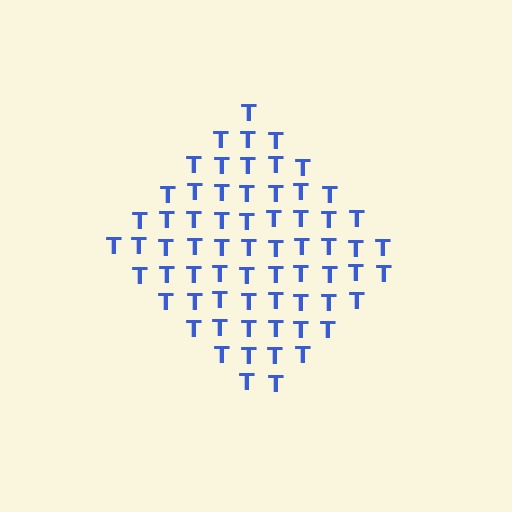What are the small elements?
The small elements are letter T's.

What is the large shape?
The large shape is a diamond.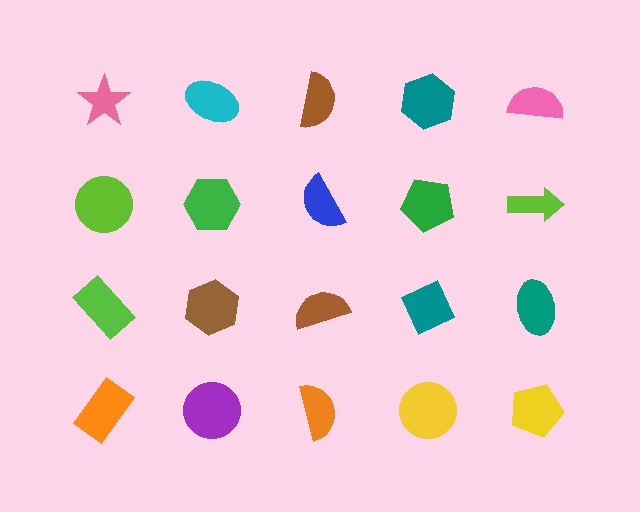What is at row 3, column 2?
A brown hexagon.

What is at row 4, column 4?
A yellow circle.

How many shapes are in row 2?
5 shapes.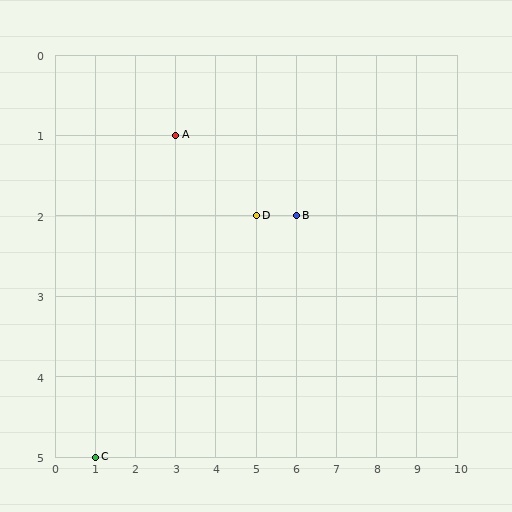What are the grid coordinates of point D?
Point D is at grid coordinates (5, 2).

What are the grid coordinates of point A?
Point A is at grid coordinates (3, 1).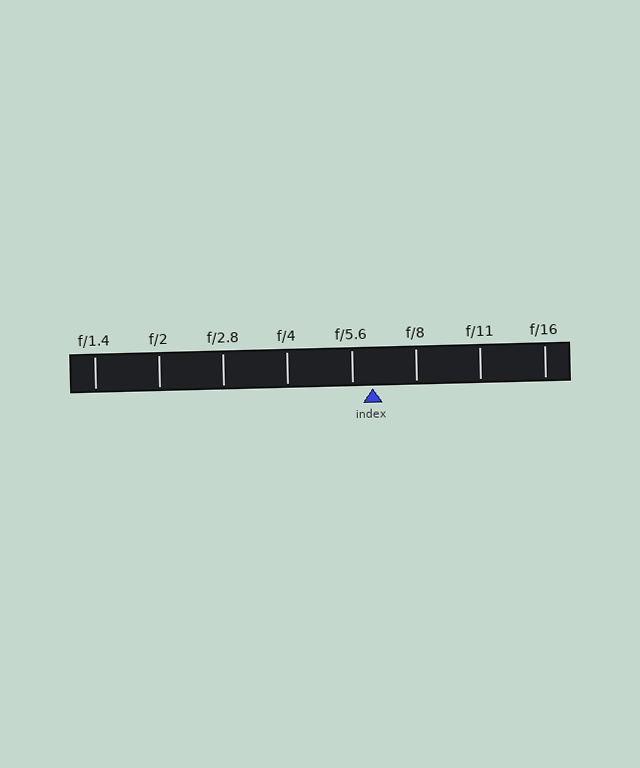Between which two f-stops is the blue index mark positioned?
The index mark is between f/5.6 and f/8.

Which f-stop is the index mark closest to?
The index mark is closest to f/5.6.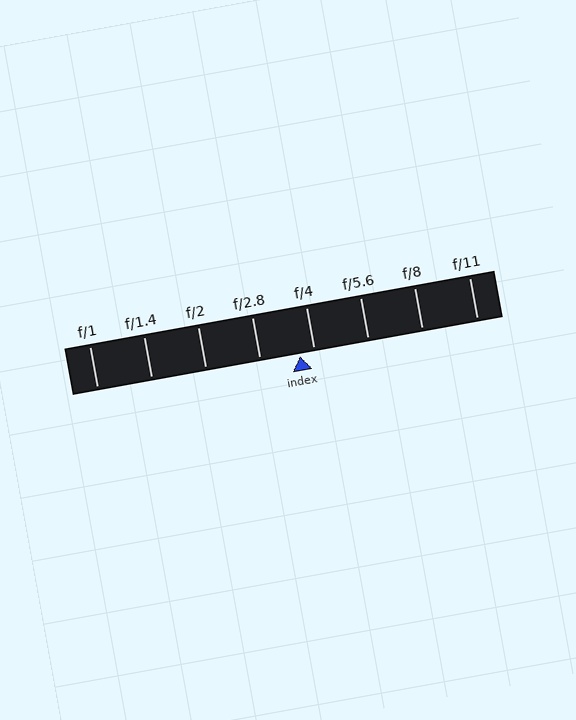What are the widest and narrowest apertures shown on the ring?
The widest aperture shown is f/1 and the narrowest is f/11.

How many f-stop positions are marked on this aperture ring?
There are 8 f-stop positions marked.